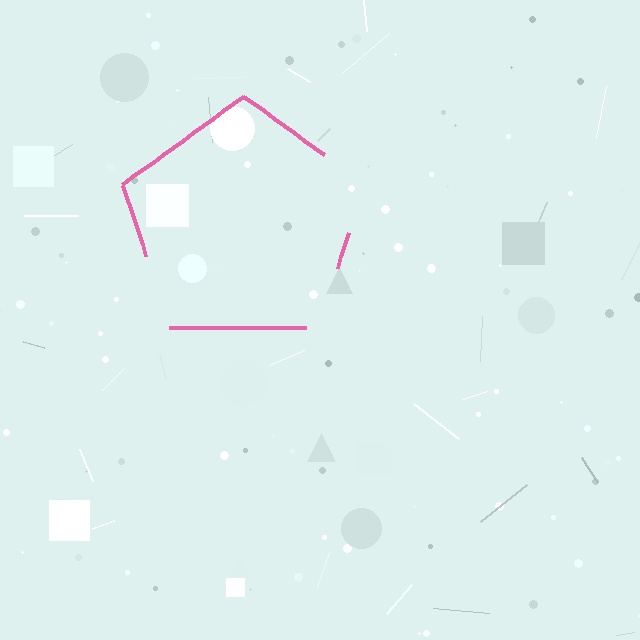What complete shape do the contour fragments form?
The contour fragments form a pentagon.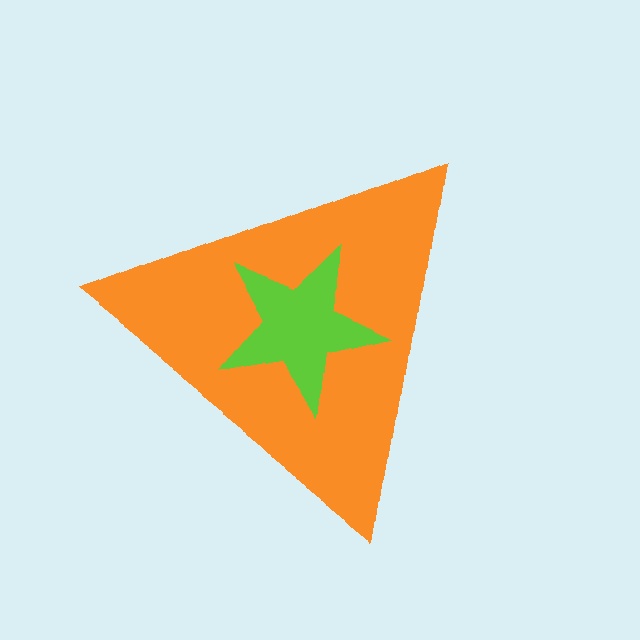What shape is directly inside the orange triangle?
The lime star.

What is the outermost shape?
The orange triangle.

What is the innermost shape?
The lime star.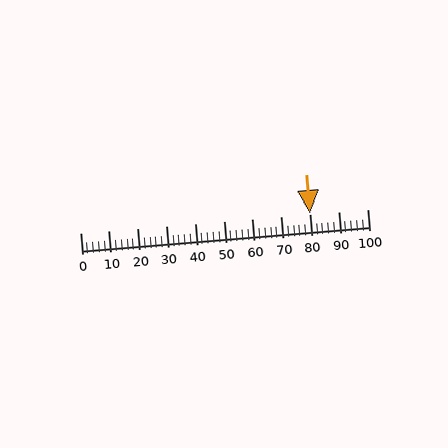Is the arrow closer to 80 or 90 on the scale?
The arrow is closer to 80.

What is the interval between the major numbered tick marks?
The major tick marks are spaced 10 units apart.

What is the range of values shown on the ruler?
The ruler shows values from 0 to 100.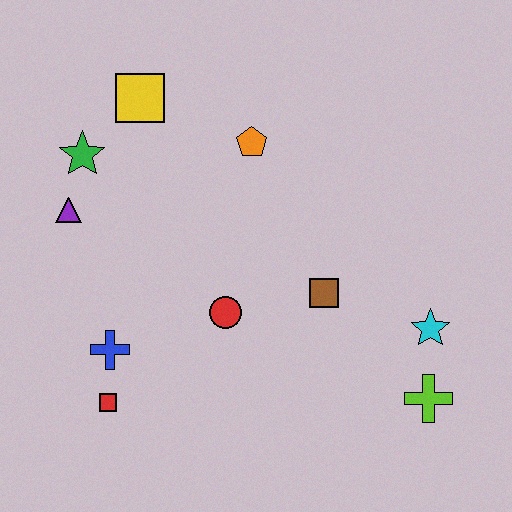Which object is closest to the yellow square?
The green star is closest to the yellow square.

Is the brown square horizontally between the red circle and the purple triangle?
No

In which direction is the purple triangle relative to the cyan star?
The purple triangle is to the left of the cyan star.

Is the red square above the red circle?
No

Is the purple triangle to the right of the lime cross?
No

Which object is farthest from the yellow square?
The lime cross is farthest from the yellow square.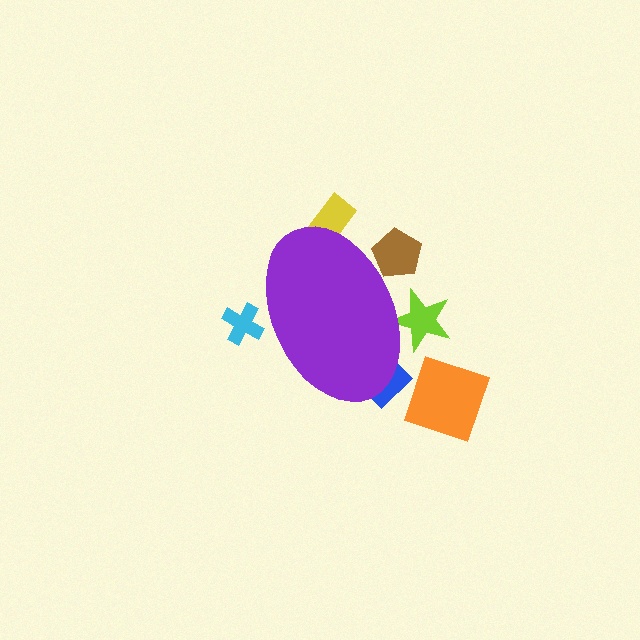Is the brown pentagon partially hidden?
Yes, the brown pentagon is partially hidden behind the purple ellipse.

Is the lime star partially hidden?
Yes, the lime star is partially hidden behind the purple ellipse.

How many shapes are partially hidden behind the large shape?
5 shapes are partially hidden.